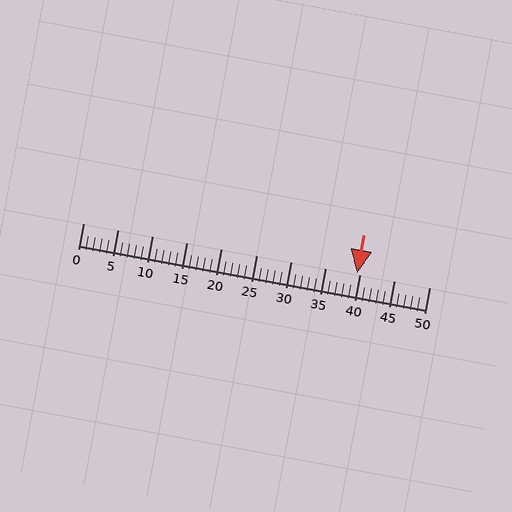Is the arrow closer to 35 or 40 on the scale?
The arrow is closer to 40.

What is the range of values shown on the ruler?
The ruler shows values from 0 to 50.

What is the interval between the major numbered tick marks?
The major tick marks are spaced 5 units apart.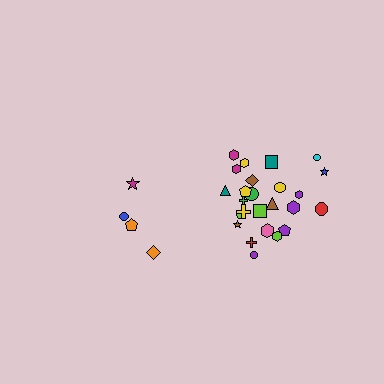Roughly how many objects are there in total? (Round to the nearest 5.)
Roughly 30 objects in total.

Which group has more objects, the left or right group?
The right group.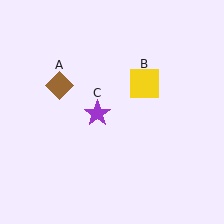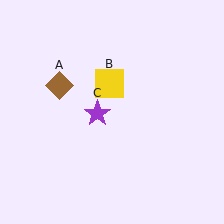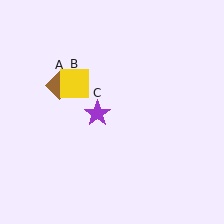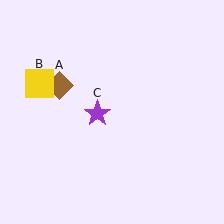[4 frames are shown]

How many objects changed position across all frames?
1 object changed position: yellow square (object B).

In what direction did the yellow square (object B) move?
The yellow square (object B) moved left.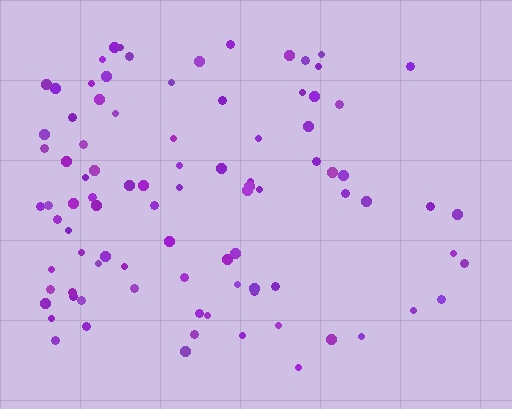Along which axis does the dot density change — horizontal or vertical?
Horizontal.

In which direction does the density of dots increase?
From right to left, with the left side densest.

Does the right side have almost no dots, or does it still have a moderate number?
Still a moderate number, just noticeably fewer than the left.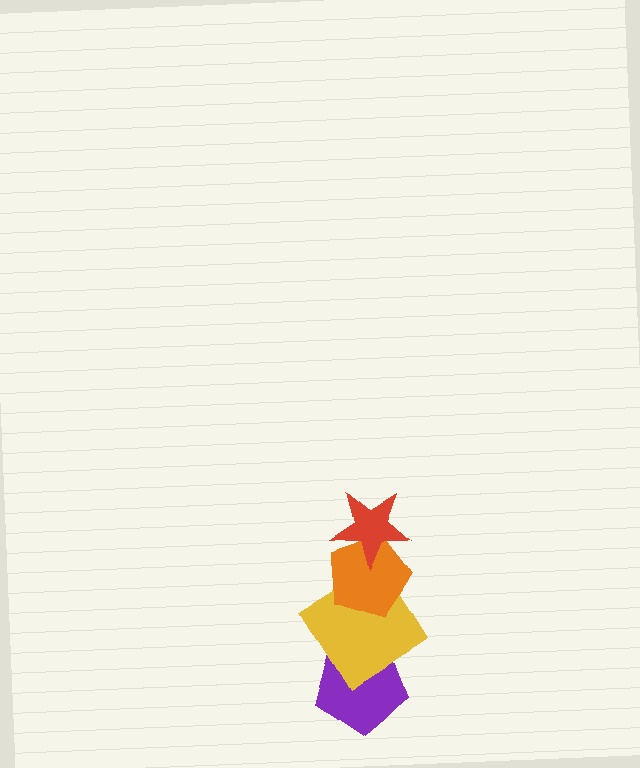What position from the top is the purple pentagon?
The purple pentagon is 4th from the top.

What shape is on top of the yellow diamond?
The orange pentagon is on top of the yellow diamond.